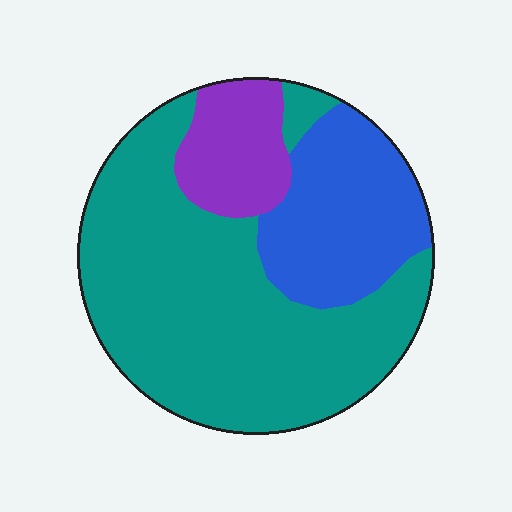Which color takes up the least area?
Purple, at roughly 15%.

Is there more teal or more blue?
Teal.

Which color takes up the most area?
Teal, at roughly 65%.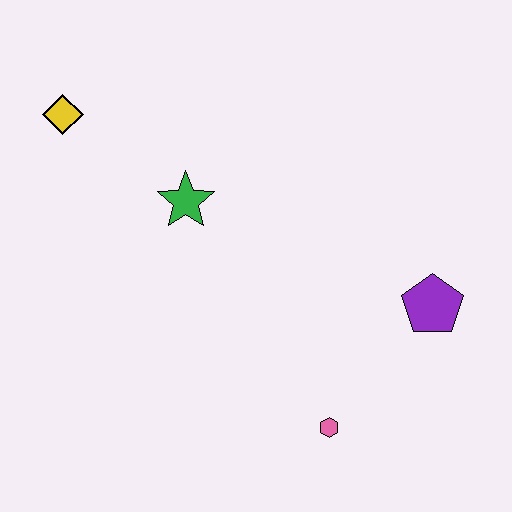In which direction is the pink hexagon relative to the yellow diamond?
The pink hexagon is below the yellow diamond.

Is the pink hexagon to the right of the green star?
Yes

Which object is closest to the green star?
The yellow diamond is closest to the green star.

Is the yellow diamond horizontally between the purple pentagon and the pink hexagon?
No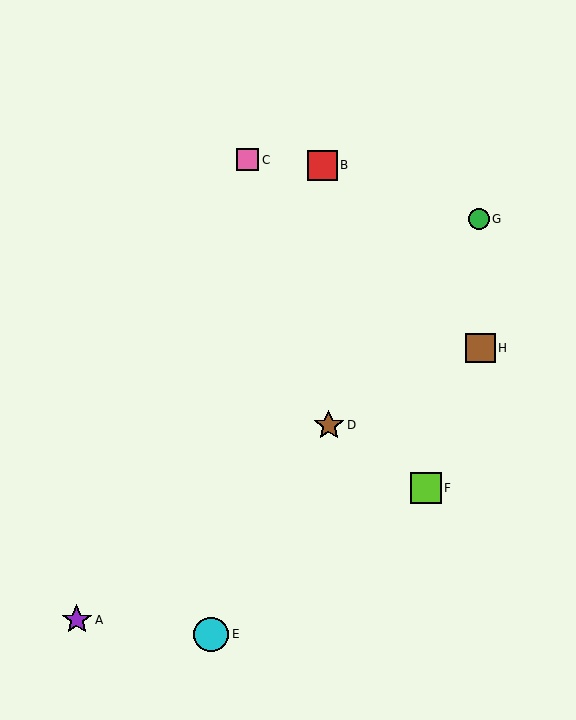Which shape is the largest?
The cyan circle (labeled E) is the largest.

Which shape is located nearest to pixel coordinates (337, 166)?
The red square (labeled B) at (322, 165) is nearest to that location.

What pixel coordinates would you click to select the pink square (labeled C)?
Click at (248, 160) to select the pink square C.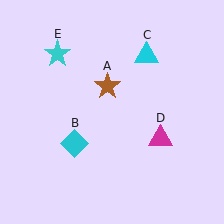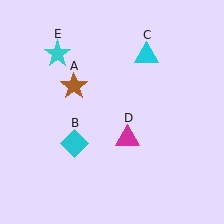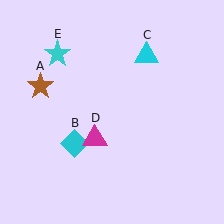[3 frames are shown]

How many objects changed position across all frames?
2 objects changed position: brown star (object A), magenta triangle (object D).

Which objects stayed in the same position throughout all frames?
Cyan diamond (object B) and cyan triangle (object C) and cyan star (object E) remained stationary.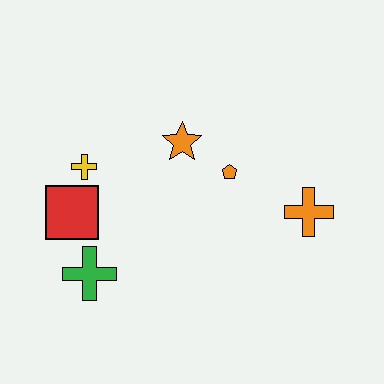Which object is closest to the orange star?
The orange pentagon is closest to the orange star.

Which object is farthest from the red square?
The orange cross is farthest from the red square.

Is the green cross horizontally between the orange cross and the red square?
Yes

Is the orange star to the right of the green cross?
Yes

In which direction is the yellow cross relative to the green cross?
The yellow cross is above the green cross.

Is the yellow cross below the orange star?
Yes